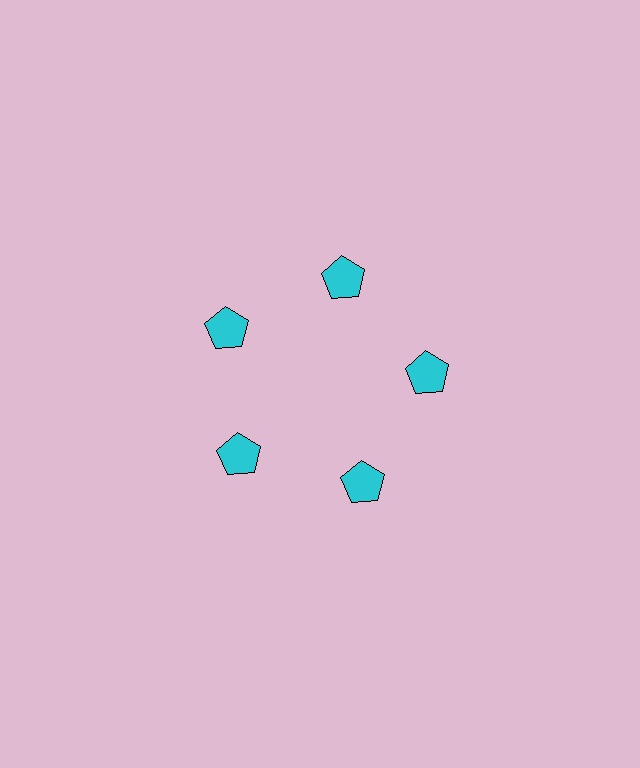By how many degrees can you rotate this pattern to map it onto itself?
The pattern maps onto itself every 72 degrees of rotation.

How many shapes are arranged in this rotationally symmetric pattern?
There are 5 shapes, arranged in 5 groups of 1.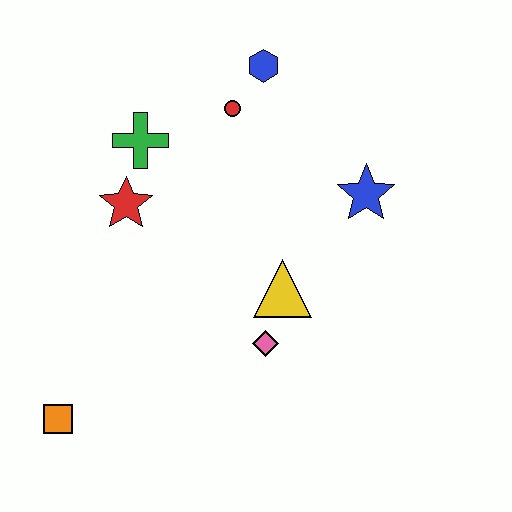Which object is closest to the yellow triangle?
The pink diamond is closest to the yellow triangle.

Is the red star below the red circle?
Yes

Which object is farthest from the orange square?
The blue hexagon is farthest from the orange square.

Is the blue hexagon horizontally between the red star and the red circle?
No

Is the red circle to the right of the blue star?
No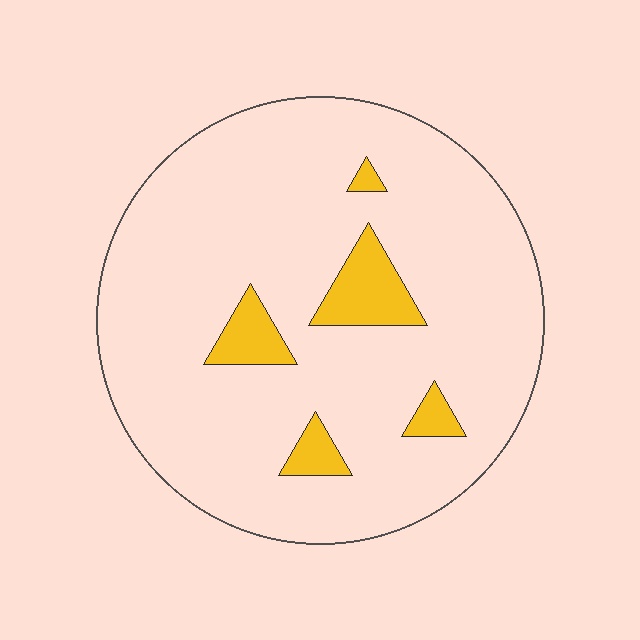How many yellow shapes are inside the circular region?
5.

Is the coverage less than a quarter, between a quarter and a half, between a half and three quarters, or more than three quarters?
Less than a quarter.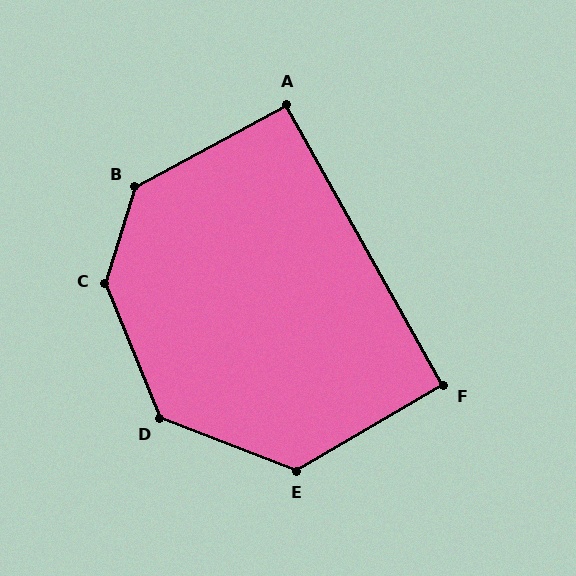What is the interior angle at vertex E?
Approximately 129 degrees (obtuse).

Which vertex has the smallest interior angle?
A, at approximately 91 degrees.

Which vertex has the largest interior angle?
C, at approximately 141 degrees.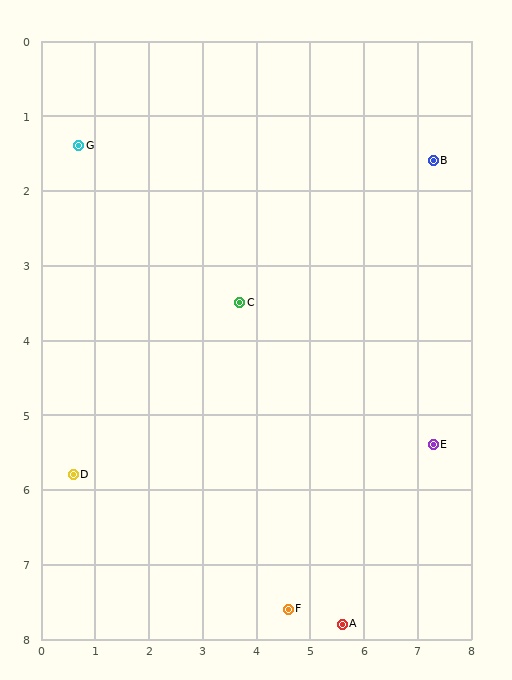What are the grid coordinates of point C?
Point C is at approximately (3.7, 3.5).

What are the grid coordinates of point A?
Point A is at approximately (5.6, 7.8).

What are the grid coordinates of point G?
Point G is at approximately (0.7, 1.4).